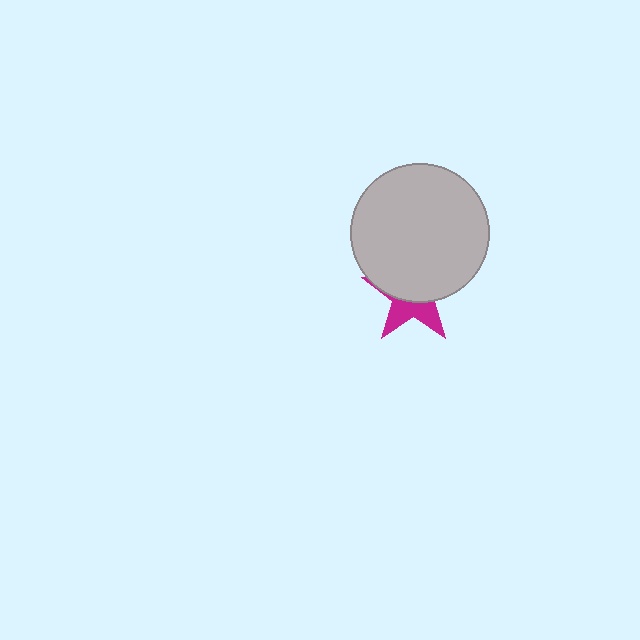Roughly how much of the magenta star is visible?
A small part of it is visible (roughly 38%).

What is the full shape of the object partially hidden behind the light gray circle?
The partially hidden object is a magenta star.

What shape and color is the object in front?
The object in front is a light gray circle.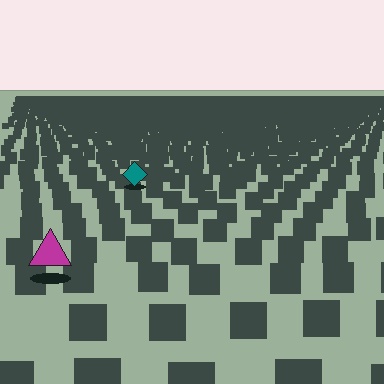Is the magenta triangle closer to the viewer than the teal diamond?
Yes. The magenta triangle is closer — you can tell from the texture gradient: the ground texture is coarser near it.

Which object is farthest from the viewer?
The teal diamond is farthest from the viewer. It appears smaller and the ground texture around it is denser.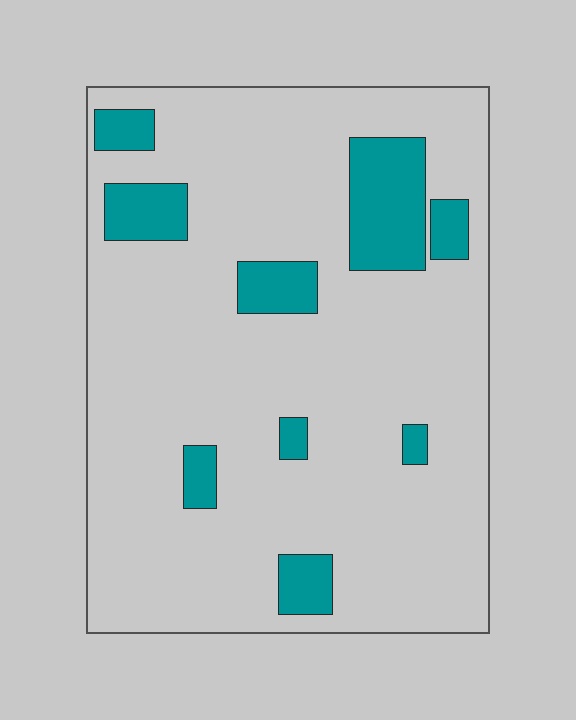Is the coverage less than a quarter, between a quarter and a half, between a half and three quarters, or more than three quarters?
Less than a quarter.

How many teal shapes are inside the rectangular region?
9.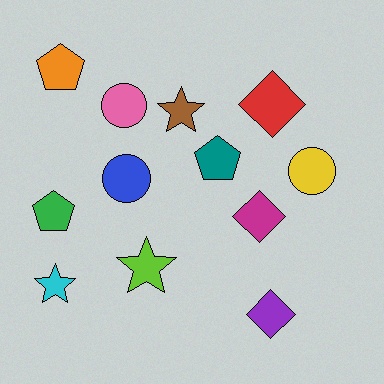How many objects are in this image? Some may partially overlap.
There are 12 objects.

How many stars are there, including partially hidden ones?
There are 3 stars.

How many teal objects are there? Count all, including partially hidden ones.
There is 1 teal object.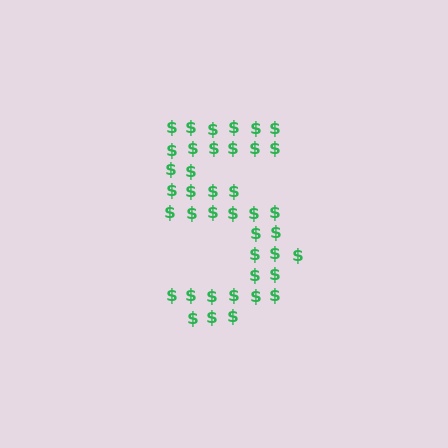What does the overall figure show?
The overall figure shows the digit 5.